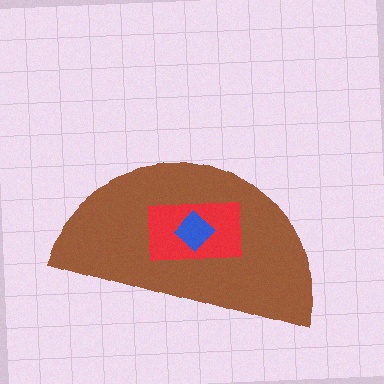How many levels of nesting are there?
3.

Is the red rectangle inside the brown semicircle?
Yes.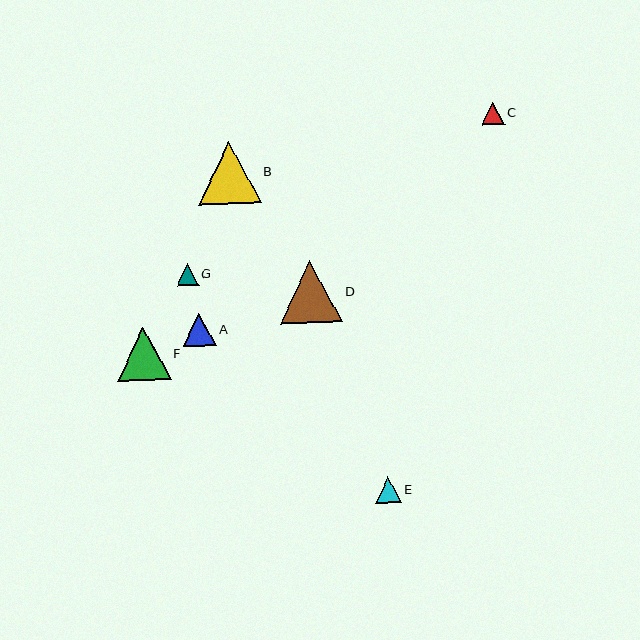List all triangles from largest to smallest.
From largest to smallest: B, D, F, A, E, C, G.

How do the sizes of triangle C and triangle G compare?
Triangle C and triangle G are approximately the same size.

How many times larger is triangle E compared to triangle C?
Triangle E is approximately 1.1 times the size of triangle C.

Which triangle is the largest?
Triangle B is the largest with a size of approximately 63 pixels.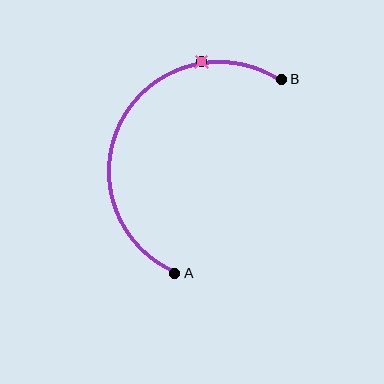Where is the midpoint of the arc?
The arc midpoint is the point on the curve farthest from the straight line joining A and B. It sits to the left of that line.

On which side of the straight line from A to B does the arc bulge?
The arc bulges to the left of the straight line connecting A and B.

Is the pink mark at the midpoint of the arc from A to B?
No. The pink mark lies on the arc but is closer to endpoint B. The arc midpoint would be at the point on the curve equidistant along the arc from both A and B.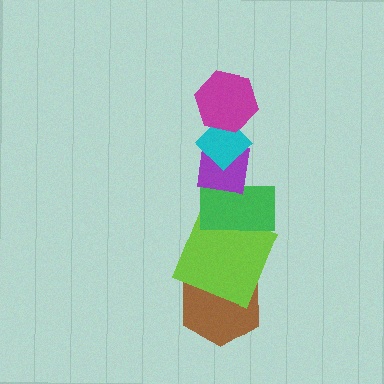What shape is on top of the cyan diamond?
The magenta hexagon is on top of the cyan diamond.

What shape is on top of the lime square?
The green rectangle is on top of the lime square.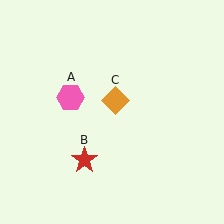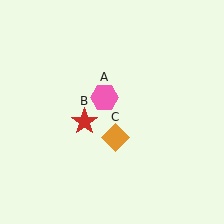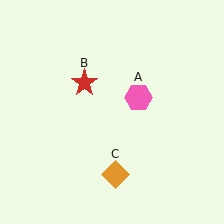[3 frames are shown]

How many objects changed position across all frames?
3 objects changed position: pink hexagon (object A), red star (object B), orange diamond (object C).